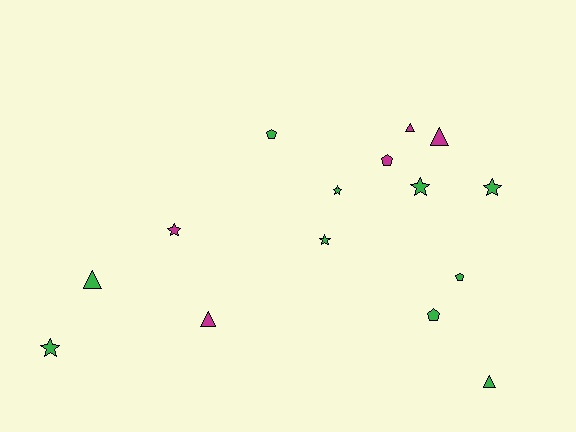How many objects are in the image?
There are 15 objects.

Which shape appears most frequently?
Star, with 6 objects.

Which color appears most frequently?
Green, with 10 objects.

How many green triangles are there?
There are 2 green triangles.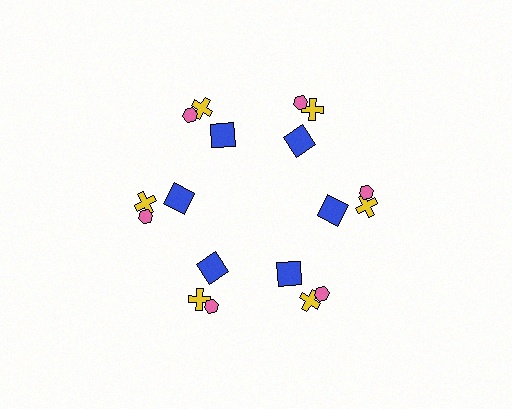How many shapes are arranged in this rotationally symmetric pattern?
There are 18 shapes, arranged in 6 groups of 3.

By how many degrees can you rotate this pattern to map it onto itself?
The pattern maps onto itself every 60 degrees of rotation.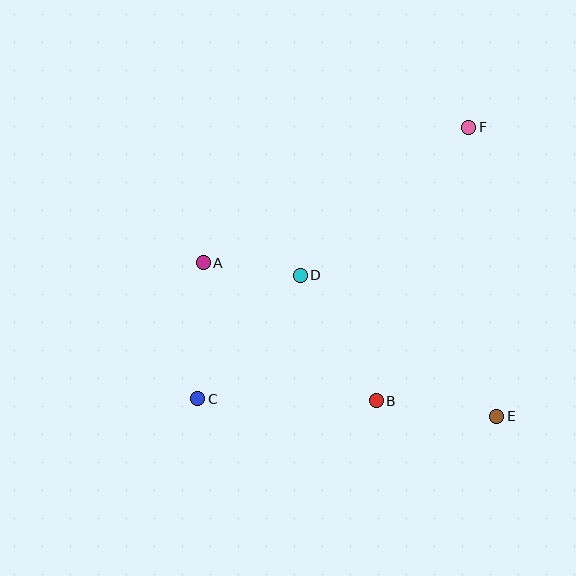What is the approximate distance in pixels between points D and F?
The distance between D and F is approximately 224 pixels.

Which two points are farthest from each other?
Points C and F are farthest from each other.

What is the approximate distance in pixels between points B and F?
The distance between B and F is approximately 289 pixels.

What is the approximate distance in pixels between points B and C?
The distance between B and C is approximately 178 pixels.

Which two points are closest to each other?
Points A and D are closest to each other.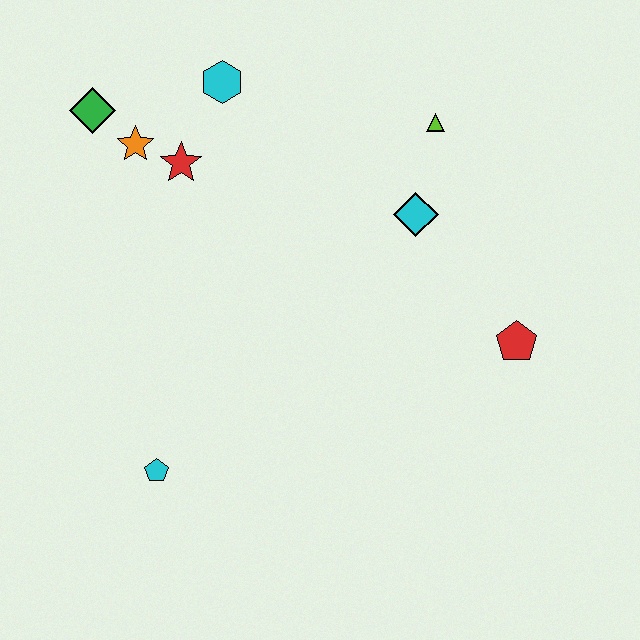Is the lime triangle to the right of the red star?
Yes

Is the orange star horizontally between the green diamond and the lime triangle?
Yes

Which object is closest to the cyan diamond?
The lime triangle is closest to the cyan diamond.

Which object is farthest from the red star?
The red pentagon is farthest from the red star.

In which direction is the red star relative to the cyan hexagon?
The red star is below the cyan hexagon.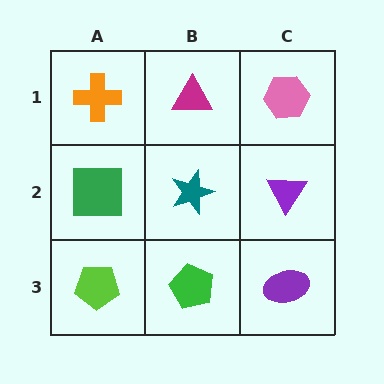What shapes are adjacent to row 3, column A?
A green square (row 2, column A), a green pentagon (row 3, column B).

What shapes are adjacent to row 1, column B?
A teal star (row 2, column B), an orange cross (row 1, column A), a pink hexagon (row 1, column C).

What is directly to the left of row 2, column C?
A teal star.